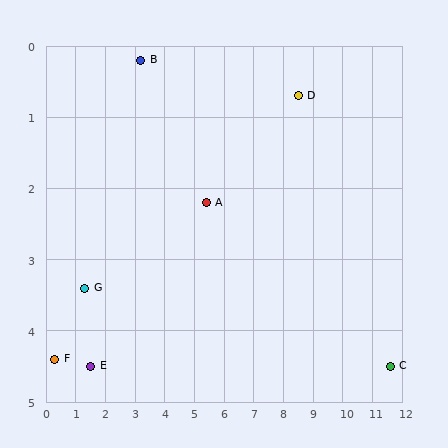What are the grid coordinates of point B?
Point B is at approximately (3.2, 0.2).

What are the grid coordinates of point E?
Point E is at approximately (1.5, 4.5).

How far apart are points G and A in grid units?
Points G and A are about 4.3 grid units apart.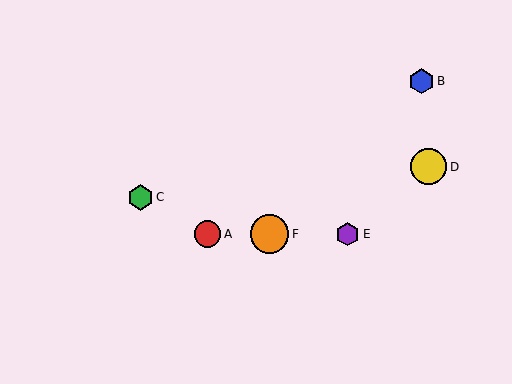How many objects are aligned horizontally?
3 objects (A, E, F) are aligned horizontally.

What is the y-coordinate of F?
Object F is at y≈234.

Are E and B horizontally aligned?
No, E is at y≈234 and B is at y≈81.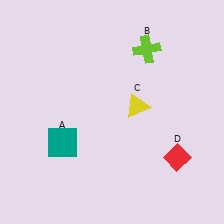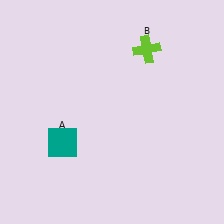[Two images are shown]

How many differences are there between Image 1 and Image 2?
There are 2 differences between the two images.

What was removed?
The yellow triangle (C), the red diamond (D) were removed in Image 2.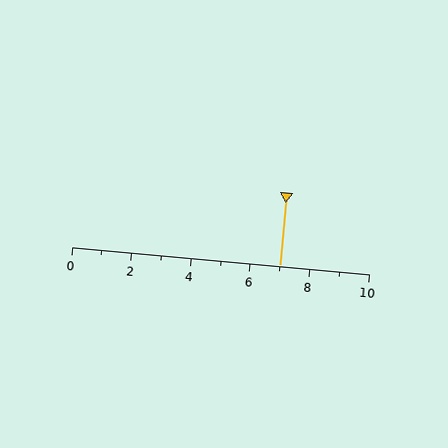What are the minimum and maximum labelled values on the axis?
The axis runs from 0 to 10.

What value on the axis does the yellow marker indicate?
The marker indicates approximately 7.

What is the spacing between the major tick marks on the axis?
The major ticks are spaced 2 apart.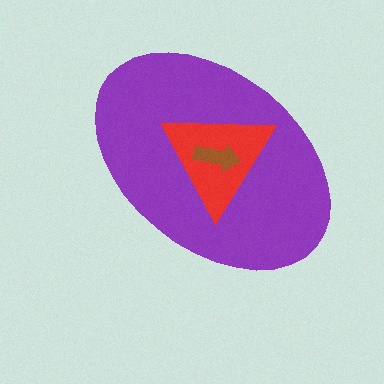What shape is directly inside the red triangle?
The brown arrow.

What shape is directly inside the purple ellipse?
The red triangle.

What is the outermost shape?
The purple ellipse.